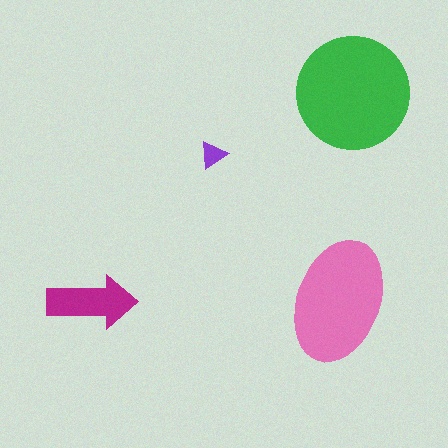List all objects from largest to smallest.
The green circle, the pink ellipse, the magenta arrow, the purple triangle.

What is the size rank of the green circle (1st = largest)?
1st.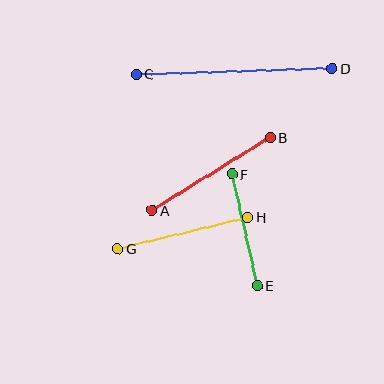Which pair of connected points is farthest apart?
Points C and D are farthest apart.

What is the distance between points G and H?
The distance is approximately 134 pixels.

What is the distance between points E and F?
The distance is approximately 114 pixels.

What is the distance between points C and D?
The distance is approximately 196 pixels.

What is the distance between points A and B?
The distance is approximately 139 pixels.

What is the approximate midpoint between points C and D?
The midpoint is at approximately (234, 71) pixels.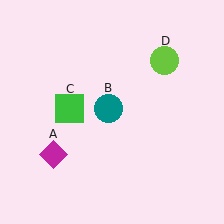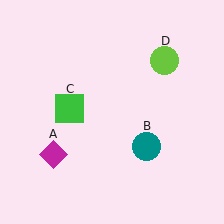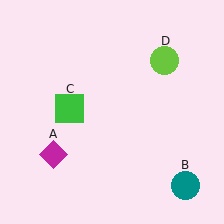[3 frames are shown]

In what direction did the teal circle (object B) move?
The teal circle (object B) moved down and to the right.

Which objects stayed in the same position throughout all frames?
Magenta diamond (object A) and green square (object C) and lime circle (object D) remained stationary.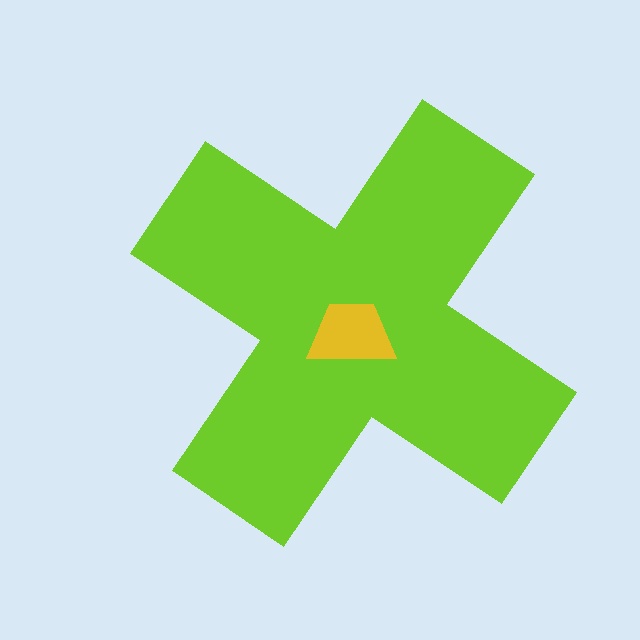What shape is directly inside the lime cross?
The yellow trapezoid.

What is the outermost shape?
The lime cross.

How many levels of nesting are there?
2.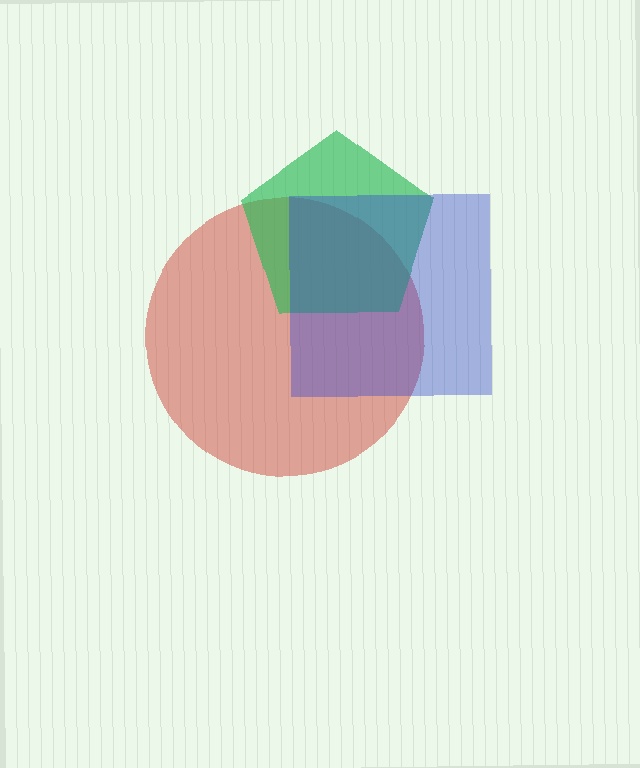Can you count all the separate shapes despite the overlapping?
Yes, there are 3 separate shapes.